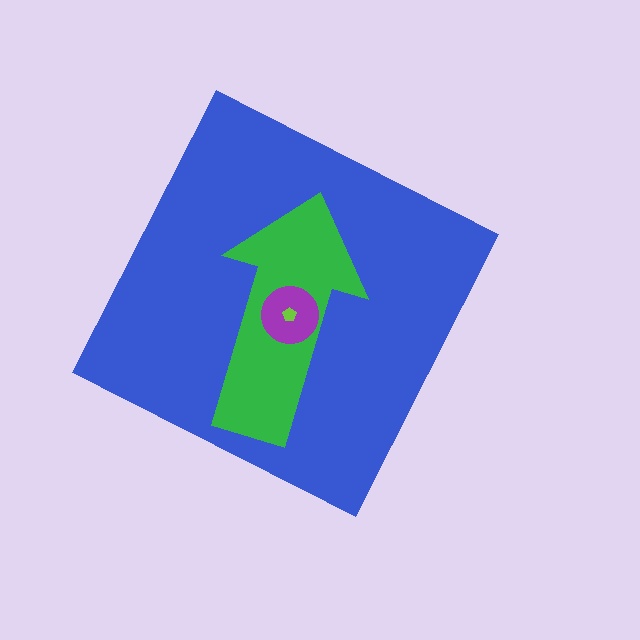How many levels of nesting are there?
4.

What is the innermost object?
The lime pentagon.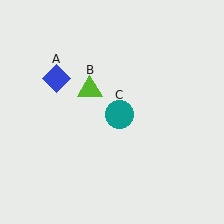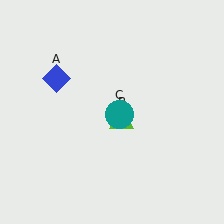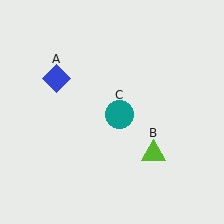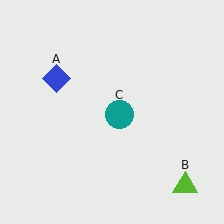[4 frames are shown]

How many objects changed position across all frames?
1 object changed position: lime triangle (object B).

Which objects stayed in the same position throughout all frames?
Blue diamond (object A) and teal circle (object C) remained stationary.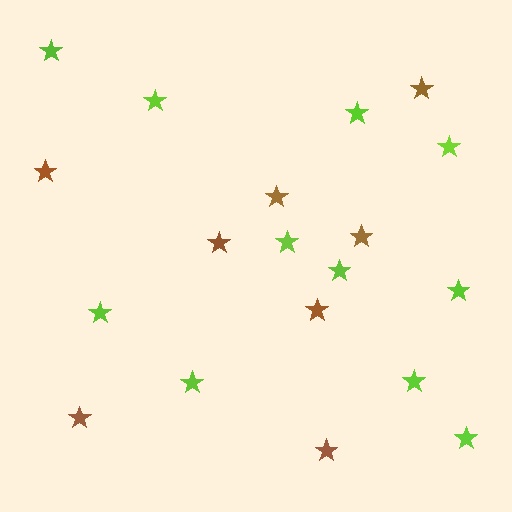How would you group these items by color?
There are 2 groups: one group of brown stars (8) and one group of lime stars (11).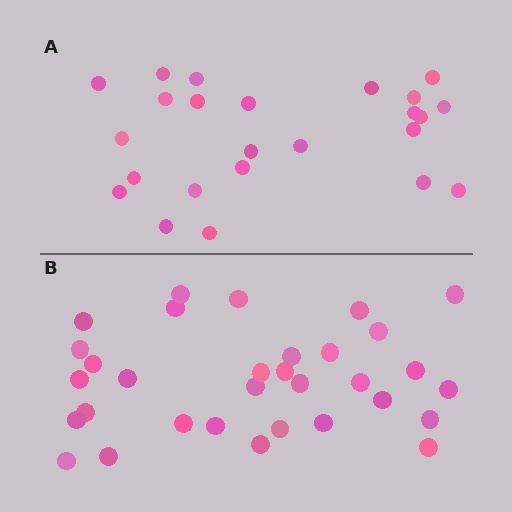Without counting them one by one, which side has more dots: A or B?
Region B (the bottom region) has more dots.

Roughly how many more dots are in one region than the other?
Region B has roughly 8 or so more dots than region A.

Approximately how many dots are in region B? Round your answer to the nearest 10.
About 30 dots. (The exact count is 32, which rounds to 30.)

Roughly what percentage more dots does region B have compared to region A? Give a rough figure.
About 35% more.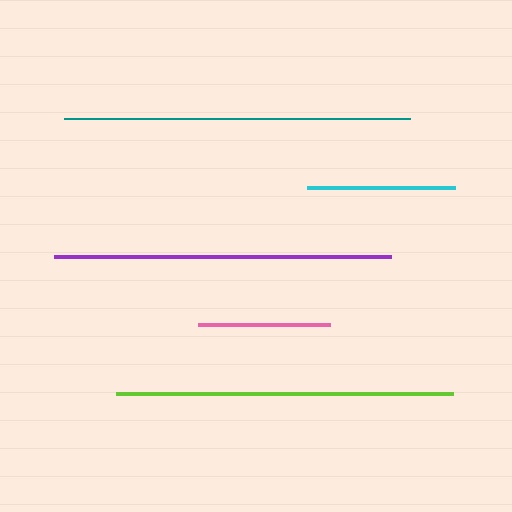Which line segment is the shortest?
The pink line is the shortest at approximately 132 pixels.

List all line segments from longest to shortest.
From longest to shortest: teal, purple, lime, cyan, pink.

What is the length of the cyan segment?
The cyan segment is approximately 149 pixels long.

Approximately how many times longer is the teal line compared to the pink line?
The teal line is approximately 2.6 times the length of the pink line.